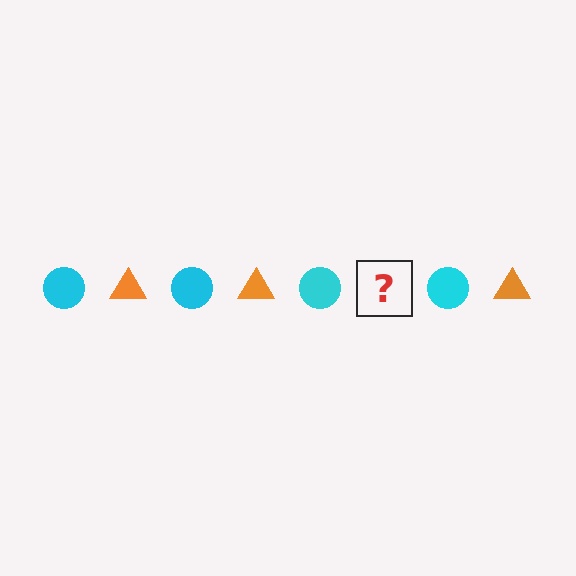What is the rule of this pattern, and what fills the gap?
The rule is that the pattern alternates between cyan circle and orange triangle. The gap should be filled with an orange triangle.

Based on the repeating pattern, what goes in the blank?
The blank should be an orange triangle.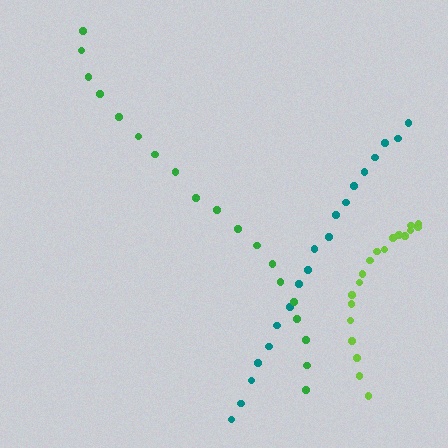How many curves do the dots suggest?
There are 3 distinct paths.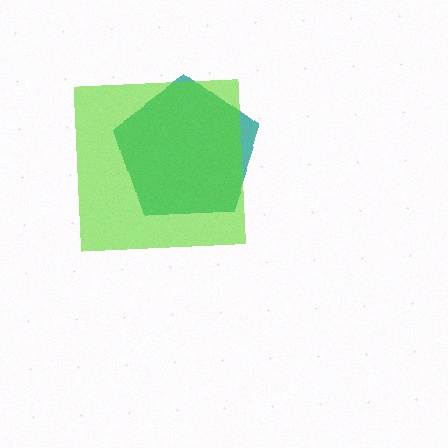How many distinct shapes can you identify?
There are 2 distinct shapes: a teal pentagon, a lime square.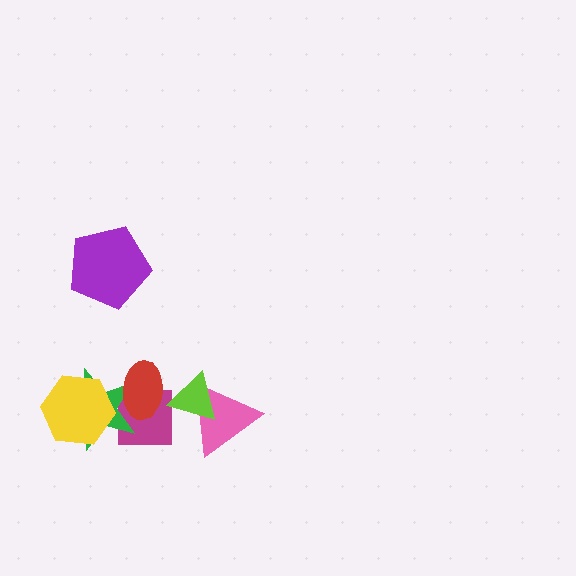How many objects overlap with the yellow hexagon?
1 object overlaps with the yellow hexagon.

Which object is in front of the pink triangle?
The lime triangle is in front of the pink triangle.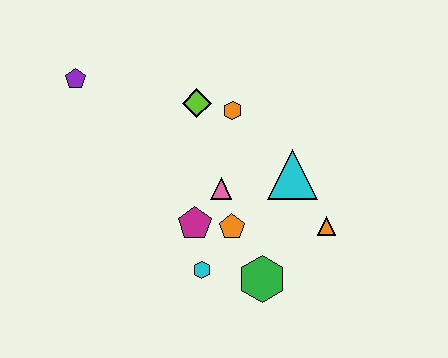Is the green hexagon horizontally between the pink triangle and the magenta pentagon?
No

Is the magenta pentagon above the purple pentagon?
No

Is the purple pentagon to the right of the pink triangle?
No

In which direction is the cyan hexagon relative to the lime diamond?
The cyan hexagon is below the lime diamond.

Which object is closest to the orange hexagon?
The lime diamond is closest to the orange hexagon.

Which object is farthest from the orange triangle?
The purple pentagon is farthest from the orange triangle.